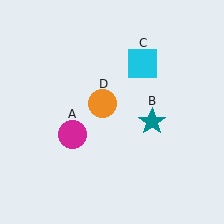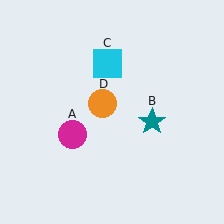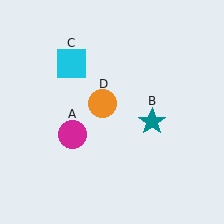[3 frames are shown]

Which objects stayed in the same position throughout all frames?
Magenta circle (object A) and teal star (object B) and orange circle (object D) remained stationary.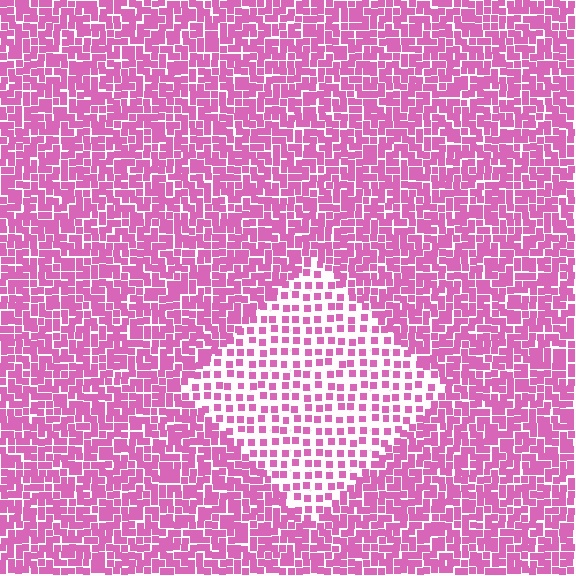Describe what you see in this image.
The image contains small pink elements arranged at two different densities. A diamond-shaped region is visible where the elements are less densely packed than the surrounding area.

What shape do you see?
I see a diamond.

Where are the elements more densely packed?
The elements are more densely packed outside the diamond boundary.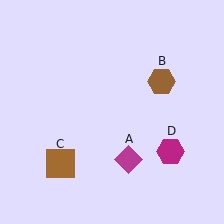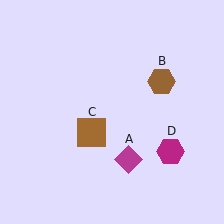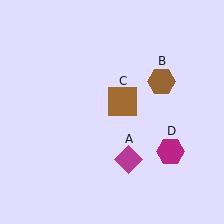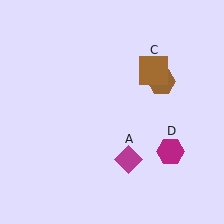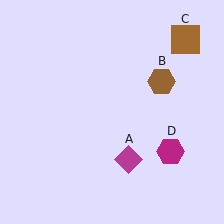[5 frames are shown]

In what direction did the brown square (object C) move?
The brown square (object C) moved up and to the right.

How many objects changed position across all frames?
1 object changed position: brown square (object C).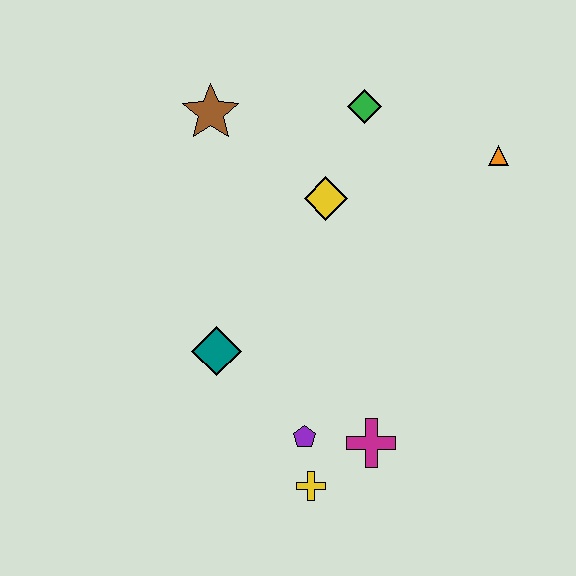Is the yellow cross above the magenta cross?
No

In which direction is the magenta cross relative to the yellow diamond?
The magenta cross is below the yellow diamond.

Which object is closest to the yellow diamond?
The green diamond is closest to the yellow diamond.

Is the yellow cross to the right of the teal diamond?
Yes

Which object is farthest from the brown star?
The yellow cross is farthest from the brown star.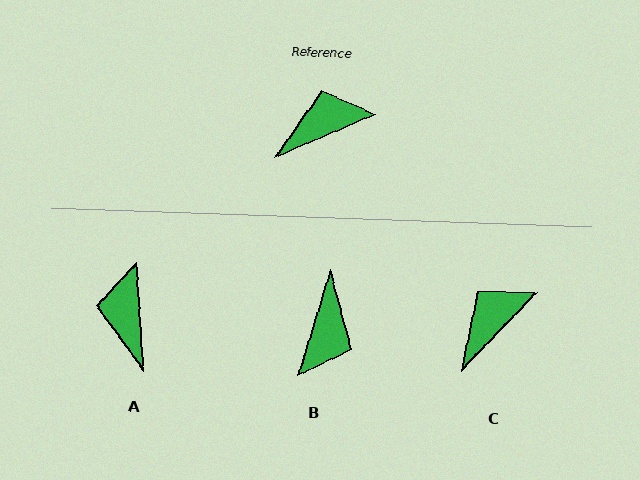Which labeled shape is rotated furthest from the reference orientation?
B, about 130 degrees away.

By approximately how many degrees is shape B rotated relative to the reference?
Approximately 130 degrees clockwise.